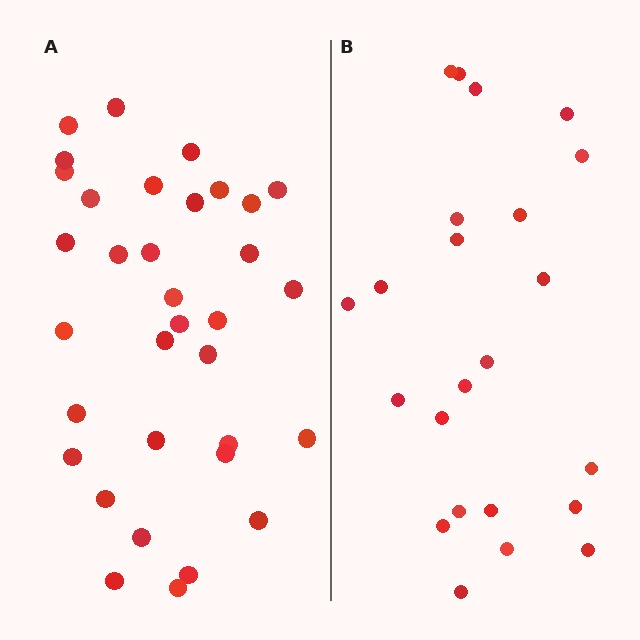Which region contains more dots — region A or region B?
Region A (the left region) has more dots.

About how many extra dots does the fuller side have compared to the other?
Region A has roughly 12 or so more dots than region B.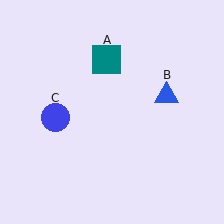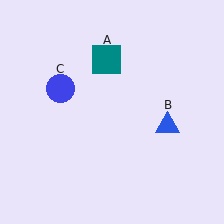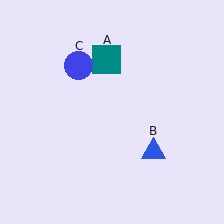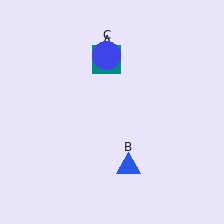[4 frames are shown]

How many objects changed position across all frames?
2 objects changed position: blue triangle (object B), blue circle (object C).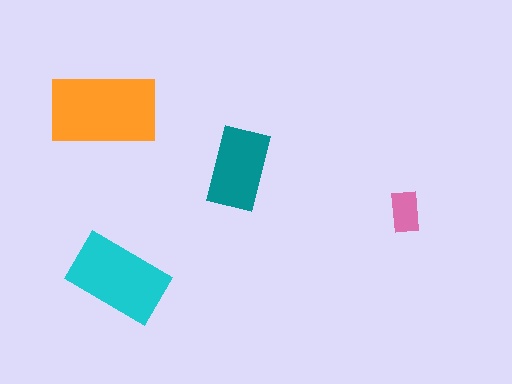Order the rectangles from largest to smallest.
the orange one, the cyan one, the teal one, the pink one.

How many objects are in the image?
There are 4 objects in the image.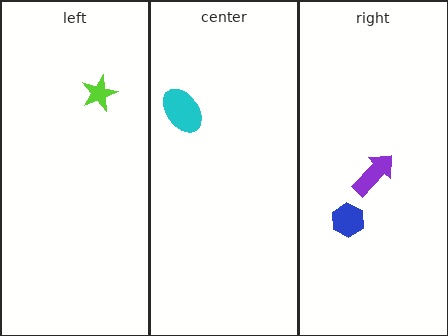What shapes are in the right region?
The purple arrow, the blue hexagon.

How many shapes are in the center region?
1.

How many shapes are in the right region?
2.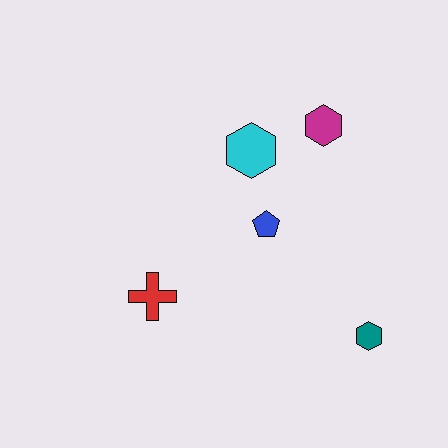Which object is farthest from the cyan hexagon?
The teal hexagon is farthest from the cyan hexagon.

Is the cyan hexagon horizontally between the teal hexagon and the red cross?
Yes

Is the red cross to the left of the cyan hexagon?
Yes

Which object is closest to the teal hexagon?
The blue pentagon is closest to the teal hexagon.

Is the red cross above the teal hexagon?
Yes